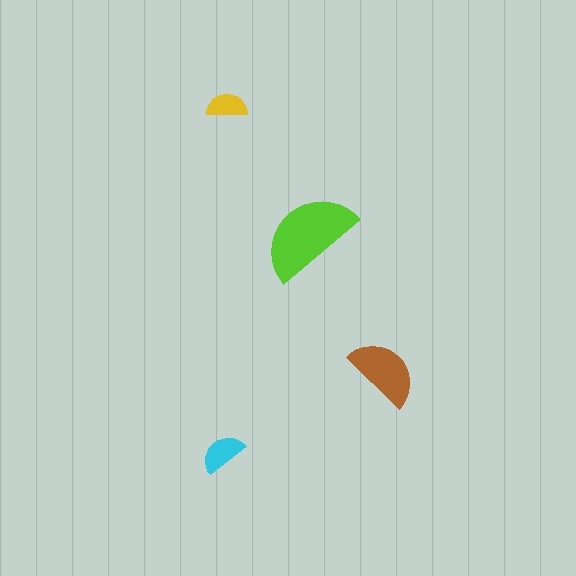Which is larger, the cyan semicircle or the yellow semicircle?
The cyan one.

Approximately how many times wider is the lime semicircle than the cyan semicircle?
About 2 times wider.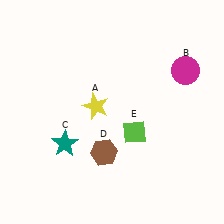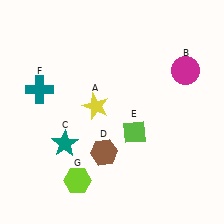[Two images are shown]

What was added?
A teal cross (F), a lime hexagon (G) were added in Image 2.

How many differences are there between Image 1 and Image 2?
There are 2 differences between the two images.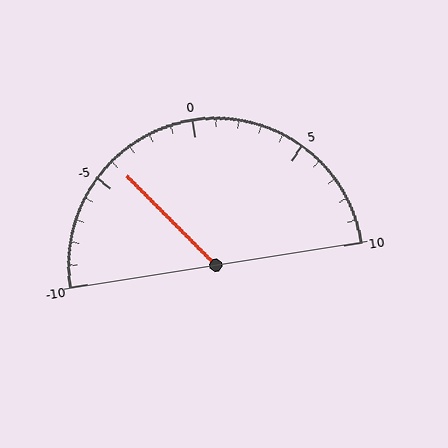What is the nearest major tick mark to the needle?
The nearest major tick mark is -5.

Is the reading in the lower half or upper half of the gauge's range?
The reading is in the lower half of the range (-10 to 10).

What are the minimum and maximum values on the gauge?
The gauge ranges from -10 to 10.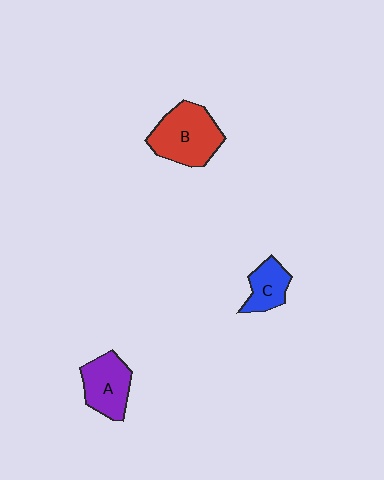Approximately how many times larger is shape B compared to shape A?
Approximately 1.3 times.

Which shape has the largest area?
Shape B (red).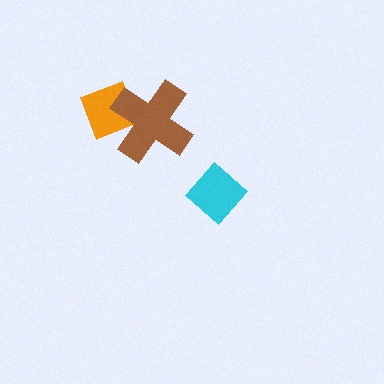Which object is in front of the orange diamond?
The brown cross is in front of the orange diamond.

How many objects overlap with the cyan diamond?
0 objects overlap with the cyan diamond.